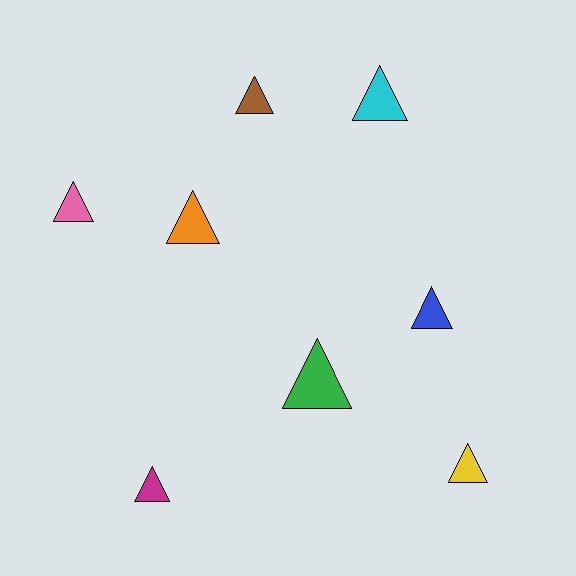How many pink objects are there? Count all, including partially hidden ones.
There is 1 pink object.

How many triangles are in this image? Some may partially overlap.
There are 8 triangles.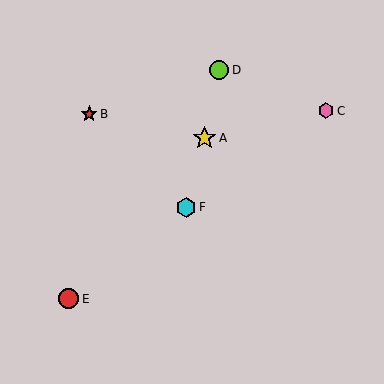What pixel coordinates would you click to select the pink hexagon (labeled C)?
Click at (326, 111) to select the pink hexagon C.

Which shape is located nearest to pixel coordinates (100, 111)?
The red star (labeled B) at (89, 114) is nearest to that location.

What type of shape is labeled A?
Shape A is a yellow star.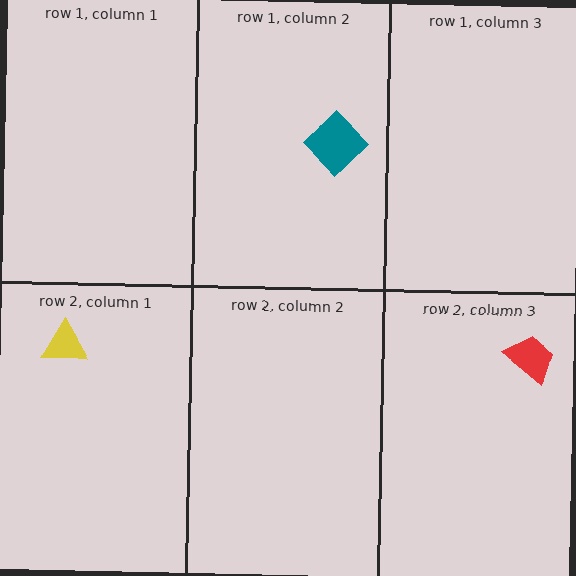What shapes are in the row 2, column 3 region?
The red trapezoid.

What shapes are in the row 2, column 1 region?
The yellow triangle.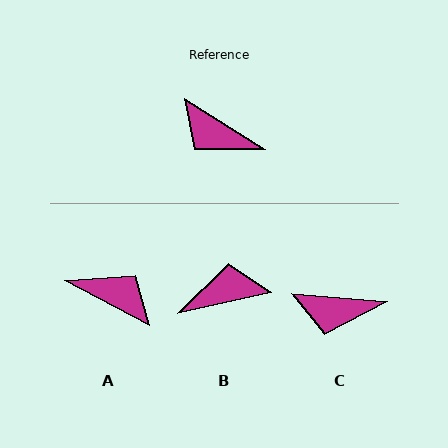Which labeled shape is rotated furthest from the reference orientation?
A, about 176 degrees away.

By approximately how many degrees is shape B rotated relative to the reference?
Approximately 135 degrees clockwise.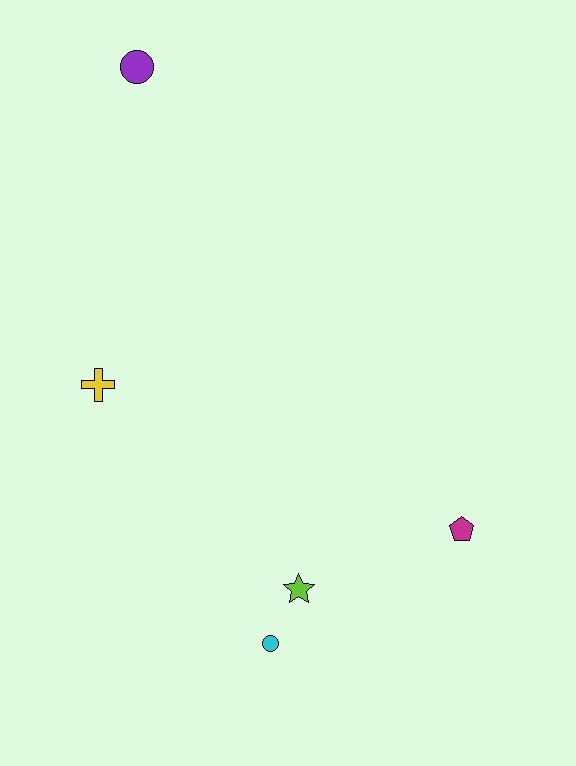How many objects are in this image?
There are 5 objects.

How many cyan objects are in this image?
There is 1 cyan object.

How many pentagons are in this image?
There is 1 pentagon.